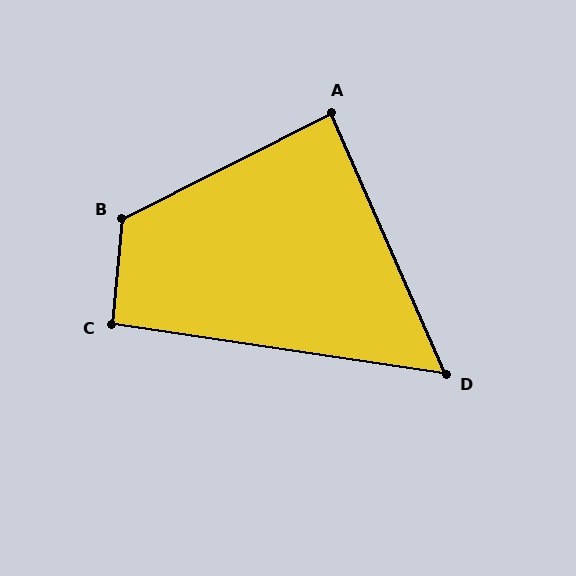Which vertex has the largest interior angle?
B, at approximately 122 degrees.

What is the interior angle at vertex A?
Approximately 87 degrees (approximately right).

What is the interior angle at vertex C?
Approximately 93 degrees (approximately right).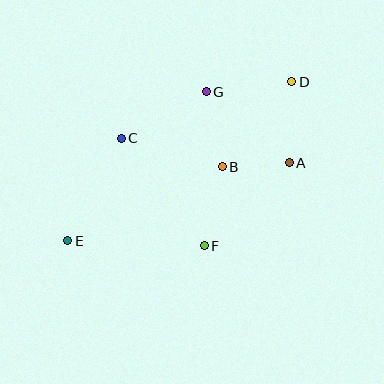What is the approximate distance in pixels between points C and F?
The distance between C and F is approximately 136 pixels.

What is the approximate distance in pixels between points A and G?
The distance between A and G is approximately 109 pixels.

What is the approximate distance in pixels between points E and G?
The distance between E and G is approximately 203 pixels.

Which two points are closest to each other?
Points A and B are closest to each other.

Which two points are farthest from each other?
Points D and E are farthest from each other.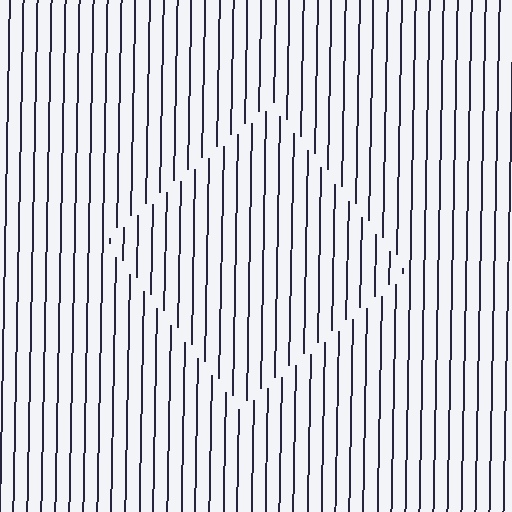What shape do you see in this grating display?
An illusory square. The interior of the shape contains the same grating, shifted by half a period — the contour is defined by the phase discontinuity where line-ends from the inner and outer gratings abut.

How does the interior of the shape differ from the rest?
The interior of the shape contains the same grating, shifted by half a period — the contour is defined by the phase discontinuity where line-ends from the inner and outer gratings abut.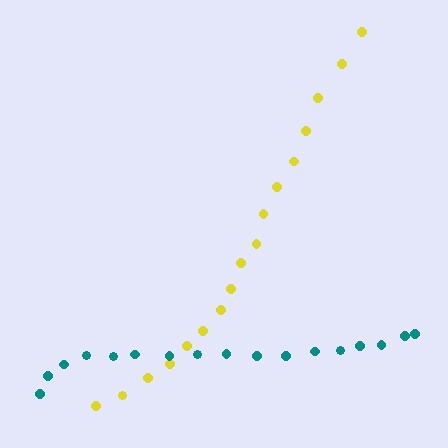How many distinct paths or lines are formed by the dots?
There are 2 distinct paths.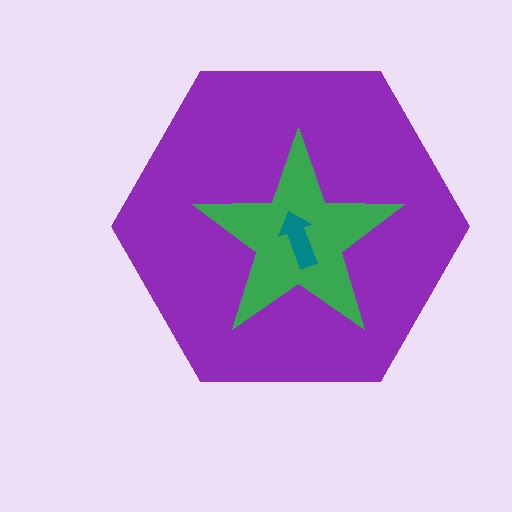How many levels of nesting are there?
3.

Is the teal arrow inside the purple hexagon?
Yes.